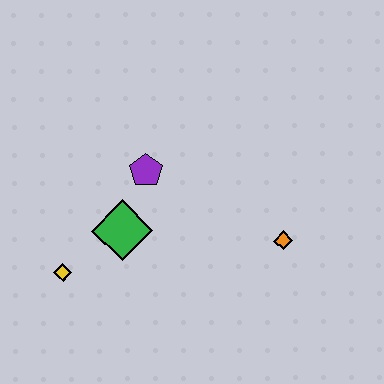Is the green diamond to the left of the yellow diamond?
No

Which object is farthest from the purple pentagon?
The orange diamond is farthest from the purple pentagon.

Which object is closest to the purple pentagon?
The green diamond is closest to the purple pentagon.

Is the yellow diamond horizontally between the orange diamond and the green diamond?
No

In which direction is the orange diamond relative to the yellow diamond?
The orange diamond is to the right of the yellow diamond.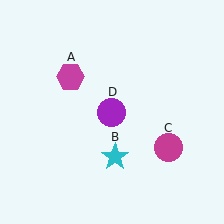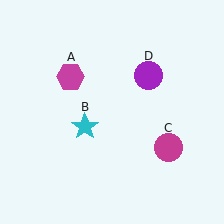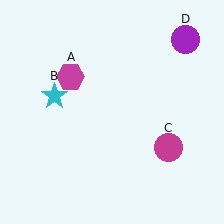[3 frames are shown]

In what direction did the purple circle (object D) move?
The purple circle (object D) moved up and to the right.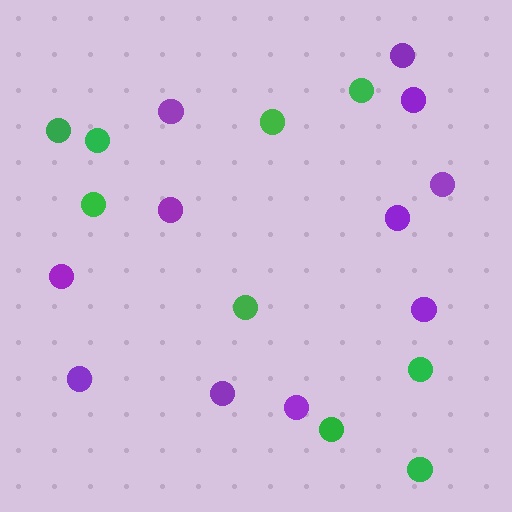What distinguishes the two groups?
There are 2 groups: one group of green circles (9) and one group of purple circles (11).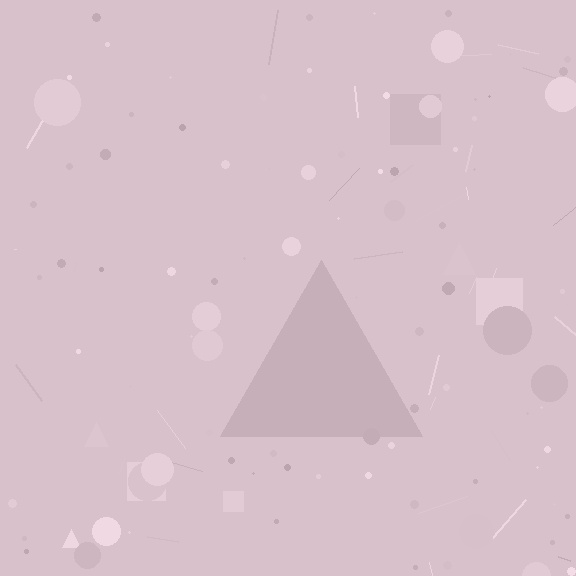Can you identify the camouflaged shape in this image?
The camouflaged shape is a triangle.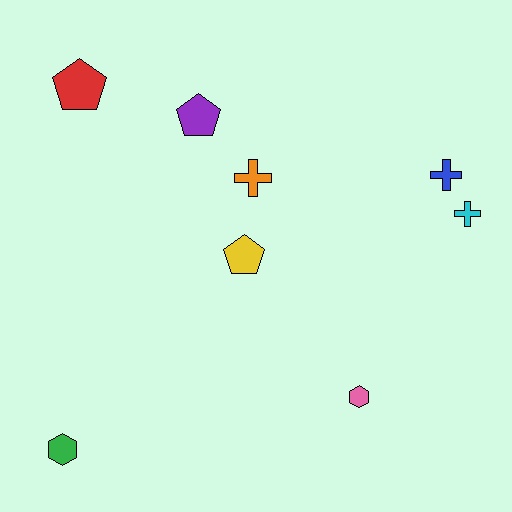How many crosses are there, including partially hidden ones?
There are 3 crosses.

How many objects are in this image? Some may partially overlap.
There are 8 objects.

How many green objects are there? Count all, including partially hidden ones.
There is 1 green object.